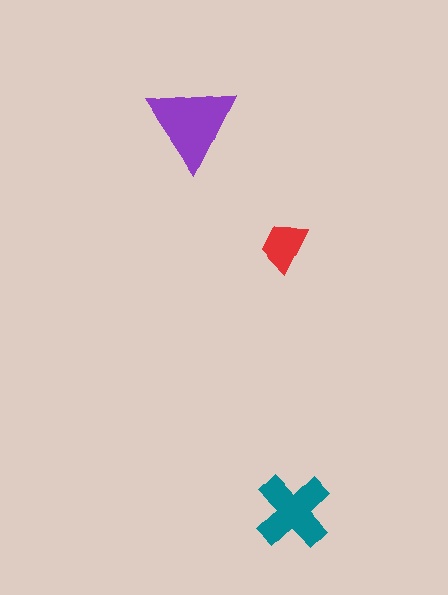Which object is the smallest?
The red trapezoid.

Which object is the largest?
The purple triangle.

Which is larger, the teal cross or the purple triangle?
The purple triangle.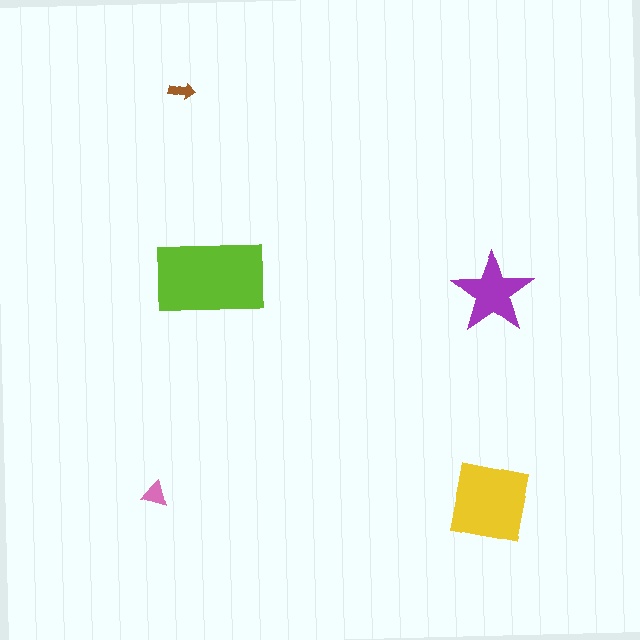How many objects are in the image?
There are 5 objects in the image.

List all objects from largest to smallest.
The lime rectangle, the yellow square, the purple star, the pink triangle, the brown arrow.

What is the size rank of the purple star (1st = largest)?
3rd.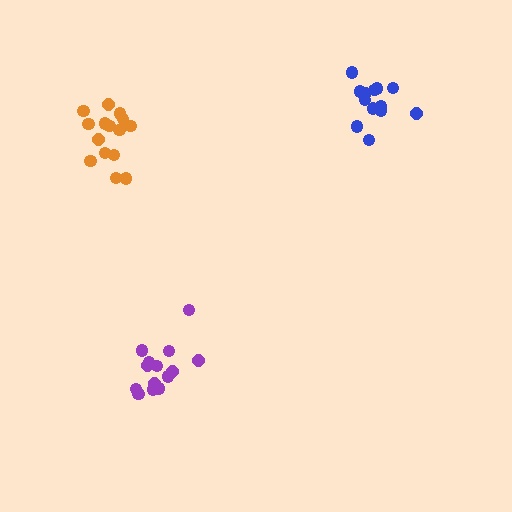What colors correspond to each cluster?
The clusters are colored: purple, orange, blue.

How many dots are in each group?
Group 1: 14 dots, Group 2: 15 dots, Group 3: 13 dots (42 total).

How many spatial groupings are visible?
There are 3 spatial groupings.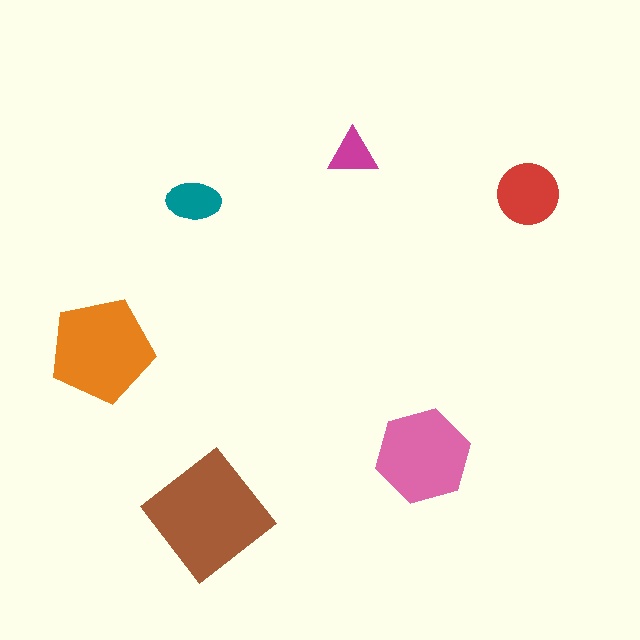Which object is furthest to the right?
The red circle is rightmost.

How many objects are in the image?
There are 6 objects in the image.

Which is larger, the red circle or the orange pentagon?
The orange pentagon.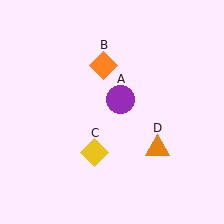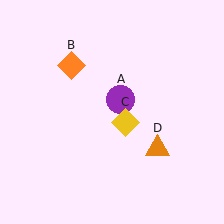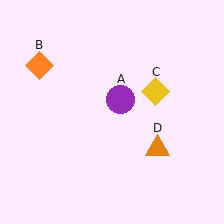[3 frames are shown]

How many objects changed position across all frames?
2 objects changed position: orange diamond (object B), yellow diamond (object C).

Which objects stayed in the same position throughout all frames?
Purple circle (object A) and orange triangle (object D) remained stationary.